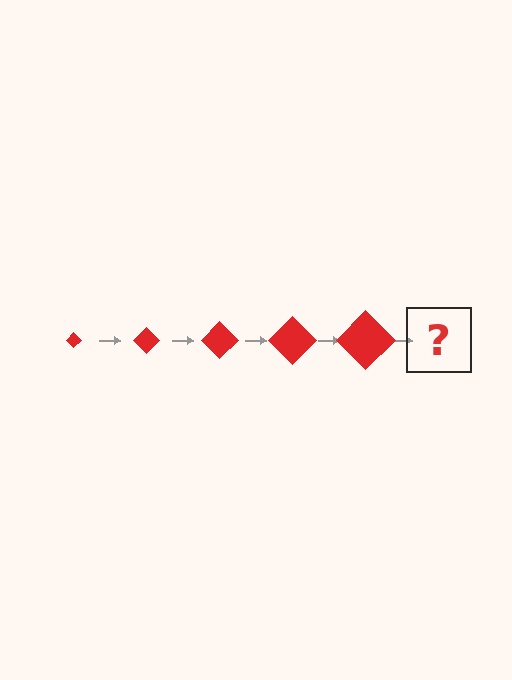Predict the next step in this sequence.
The next step is a red diamond, larger than the previous one.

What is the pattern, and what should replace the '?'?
The pattern is that the diamond gets progressively larger each step. The '?' should be a red diamond, larger than the previous one.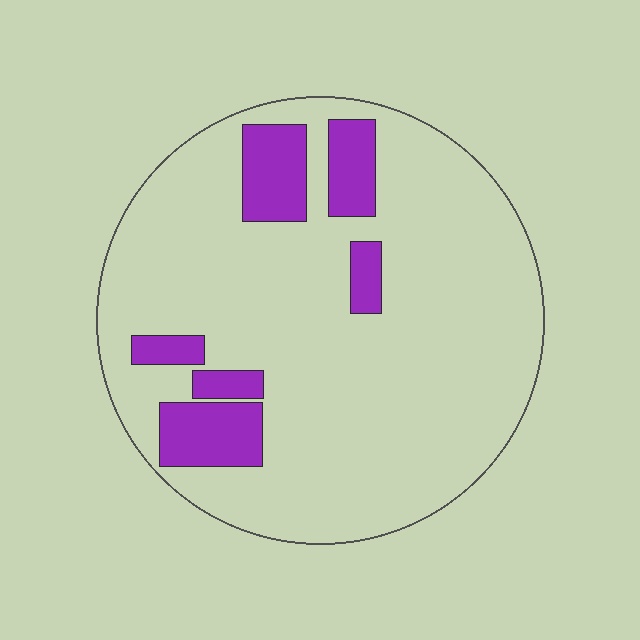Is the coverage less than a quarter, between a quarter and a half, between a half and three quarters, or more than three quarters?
Less than a quarter.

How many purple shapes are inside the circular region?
6.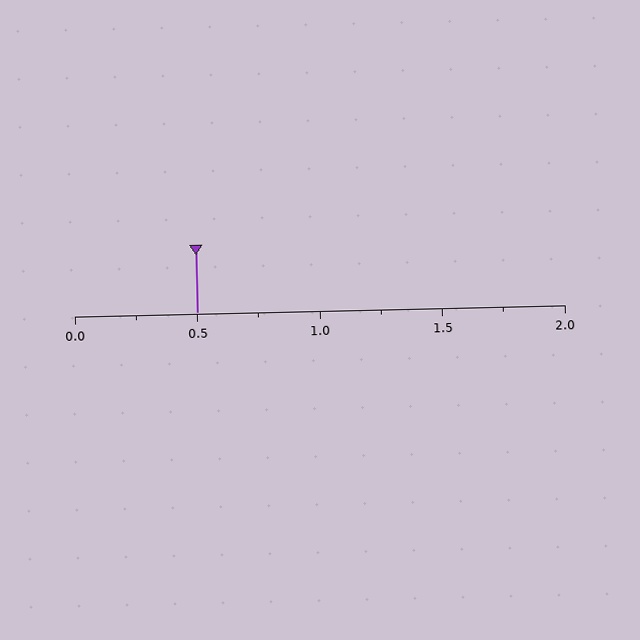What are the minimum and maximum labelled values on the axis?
The axis runs from 0.0 to 2.0.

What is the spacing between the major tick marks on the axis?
The major ticks are spaced 0.5 apart.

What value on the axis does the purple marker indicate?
The marker indicates approximately 0.5.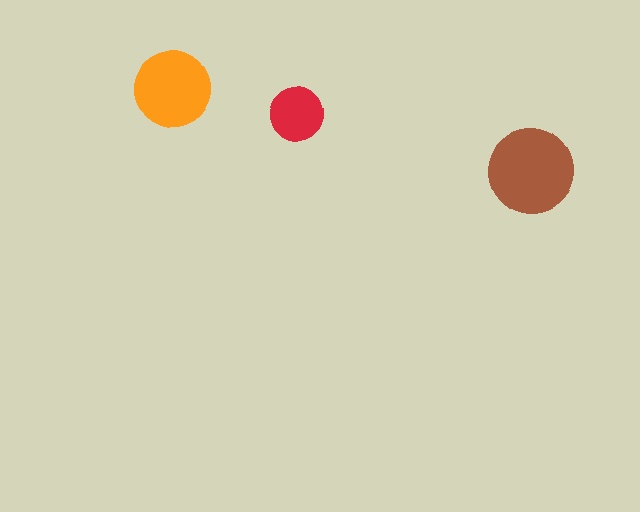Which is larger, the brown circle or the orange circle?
The brown one.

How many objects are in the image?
There are 3 objects in the image.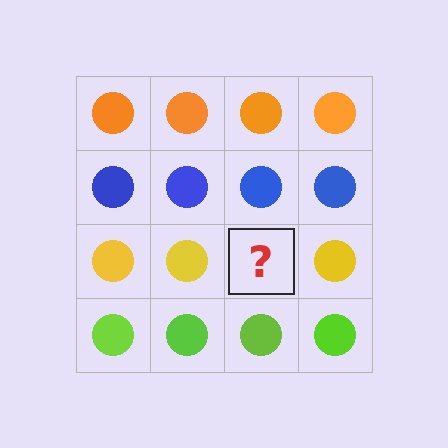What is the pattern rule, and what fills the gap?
The rule is that each row has a consistent color. The gap should be filled with a yellow circle.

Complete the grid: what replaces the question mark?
The question mark should be replaced with a yellow circle.